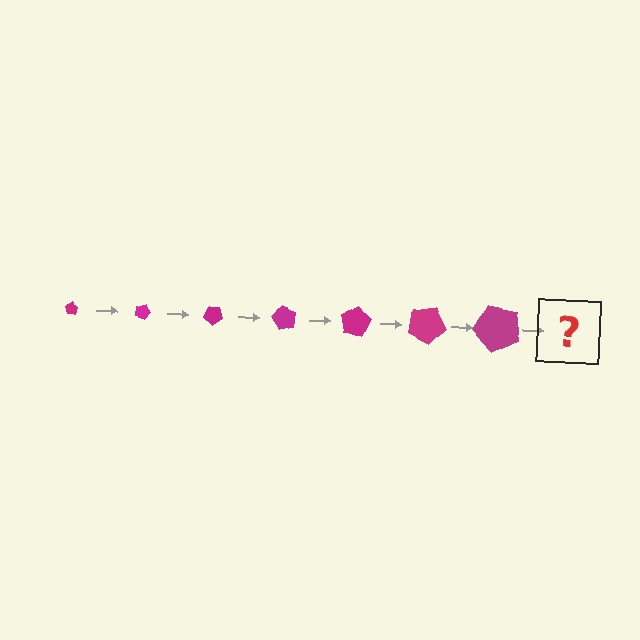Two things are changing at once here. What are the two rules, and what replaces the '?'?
The two rules are that the pentagon grows larger each step and it rotates 20 degrees each step. The '?' should be a pentagon, larger than the previous one and rotated 140 degrees from the start.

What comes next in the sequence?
The next element should be a pentagon, larger than the previous one and rotated 140 degrees from the start.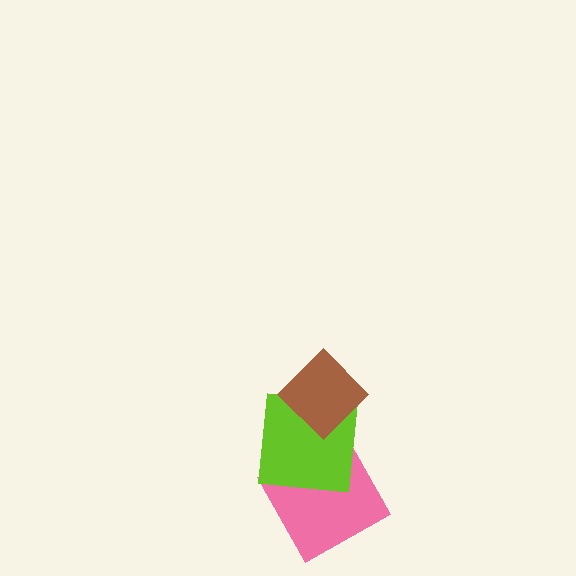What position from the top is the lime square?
The lime square is 2nd from the top.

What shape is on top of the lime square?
The brown diamond is on top of the lime square.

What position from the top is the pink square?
The pink square is 3rd from the top.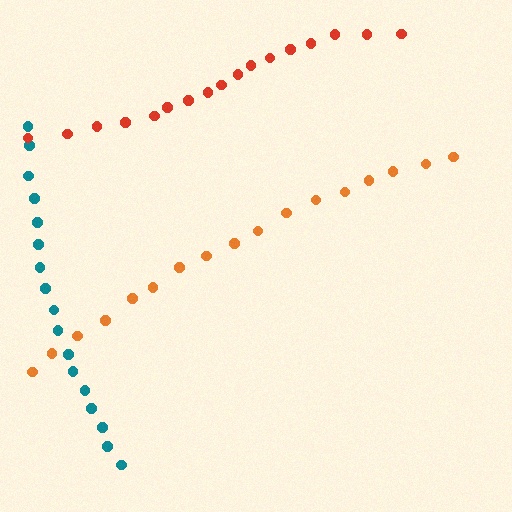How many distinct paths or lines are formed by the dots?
There are 3 distinct paths.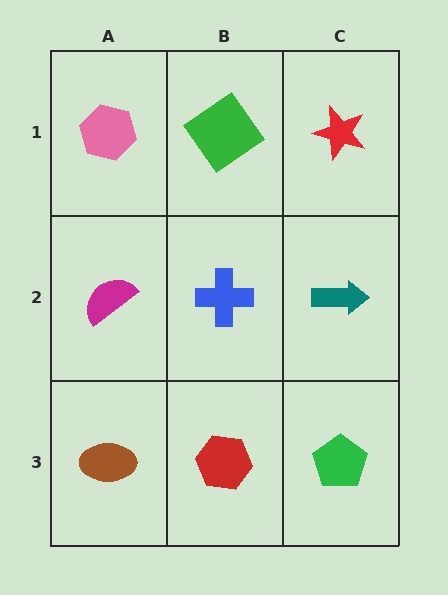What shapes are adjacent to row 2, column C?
A red star (row 1, column C), a green pentagon (row 3, column C), a blue cross (row 2, column B).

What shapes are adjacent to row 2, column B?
A green diamond (row 1, column B), a red hexagon (row 3, column B), a magenta semicircle (row 2, column A), a teal arrow (row 2, column C).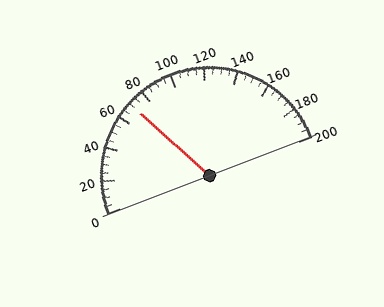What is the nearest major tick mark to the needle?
The nearest major tick mark is 80.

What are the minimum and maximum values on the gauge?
The gauge ranges from 0 to 200.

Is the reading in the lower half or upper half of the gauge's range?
The reading is in the lower half of the range (0 to 200).